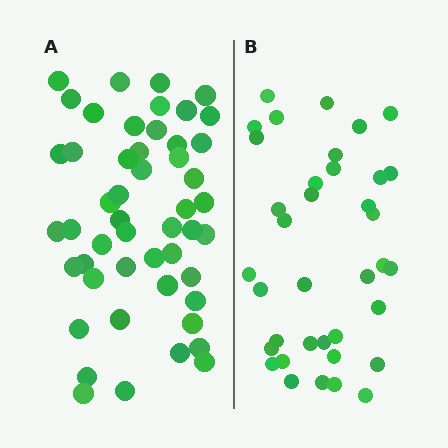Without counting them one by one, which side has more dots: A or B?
Region A (the left region) has more dots.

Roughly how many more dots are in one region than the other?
Region A has approximately 15 more dots than region B.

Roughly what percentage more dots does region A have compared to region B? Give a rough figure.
About 35% more.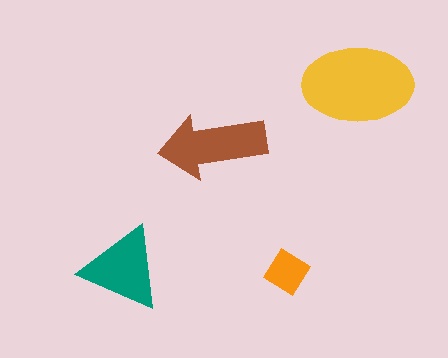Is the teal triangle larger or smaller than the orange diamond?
Larger.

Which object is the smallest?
The orange diamond.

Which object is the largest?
The yellow ellipse.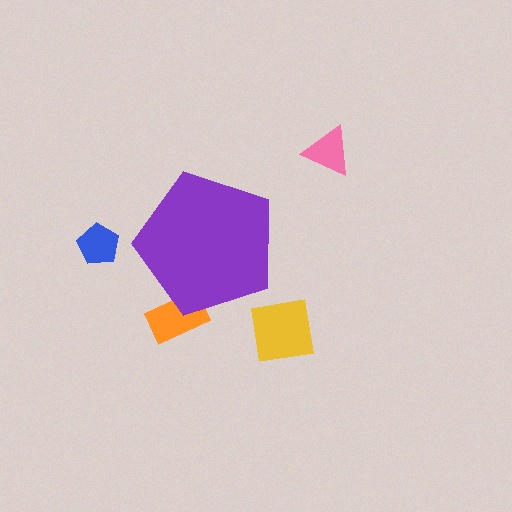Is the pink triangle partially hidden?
No, the pink triangle is fully visible.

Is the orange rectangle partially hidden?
Yes, the orange rectangle is partially hidden behind the purple pentagon.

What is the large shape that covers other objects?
A purple pentagon.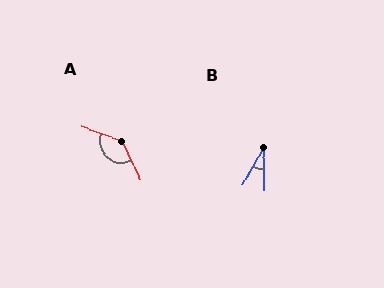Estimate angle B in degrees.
Approximately 31 degrees.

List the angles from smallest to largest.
B (31°), A (137°).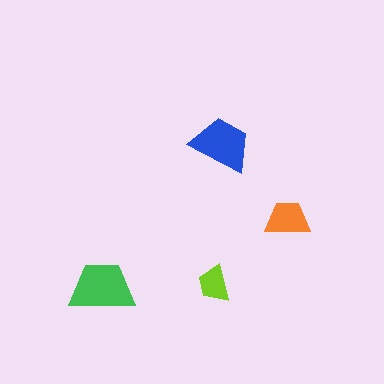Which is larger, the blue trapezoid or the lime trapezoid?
The blue one.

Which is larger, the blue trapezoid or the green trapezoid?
The green one.